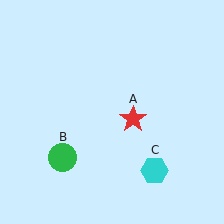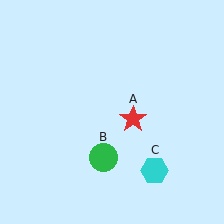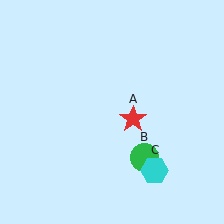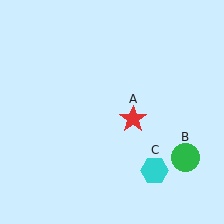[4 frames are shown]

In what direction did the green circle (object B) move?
The green circle (object B) moved right.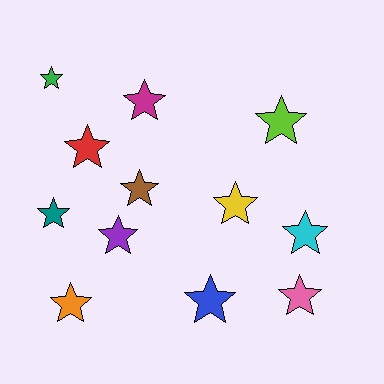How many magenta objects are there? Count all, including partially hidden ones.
There is 1 magenta object.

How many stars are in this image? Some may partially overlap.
There are 12 stars.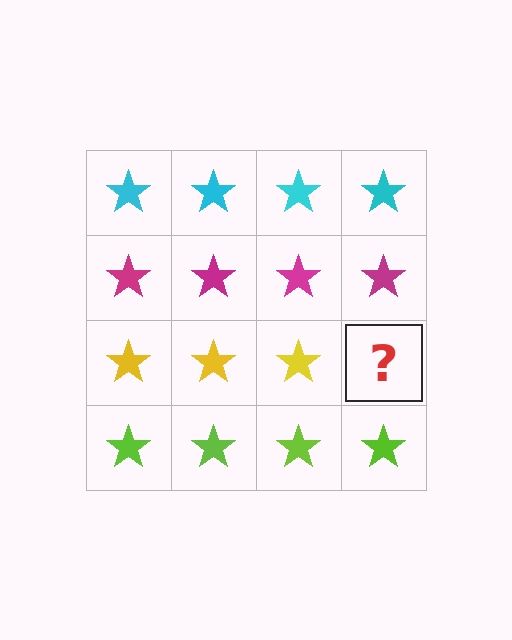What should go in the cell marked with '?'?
The missing cell should contain a yellow star.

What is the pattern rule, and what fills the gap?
The rule is that each row has a consistent color. The gap should be filled with a yellow star.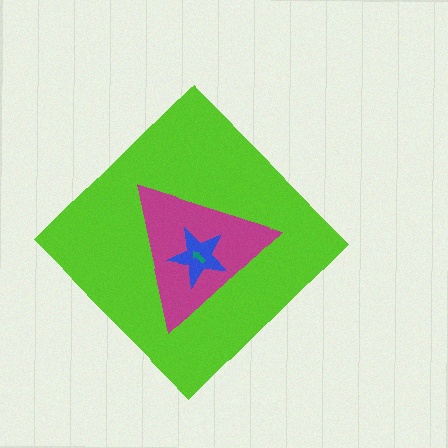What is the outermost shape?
The lime diamond.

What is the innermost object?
The teal arrow.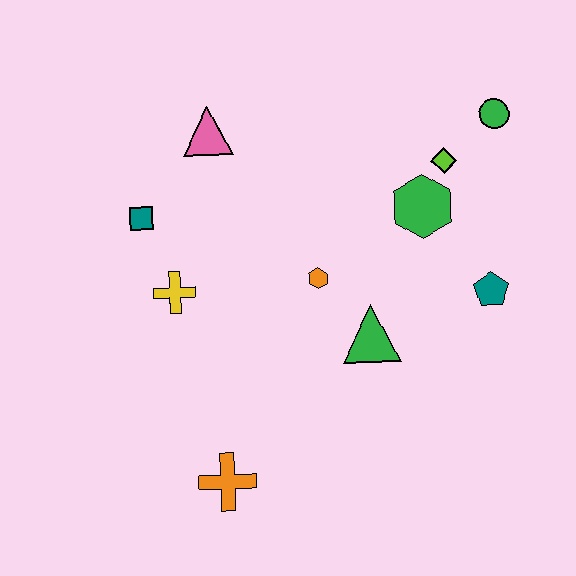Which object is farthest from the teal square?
The green circle is farthest from the teal square.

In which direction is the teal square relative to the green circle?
The teal square is to the left of the green circle.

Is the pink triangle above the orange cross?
Yes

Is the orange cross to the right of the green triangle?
No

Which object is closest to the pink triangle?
The teal square is closest to the pink triangle.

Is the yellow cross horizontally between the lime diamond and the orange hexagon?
No